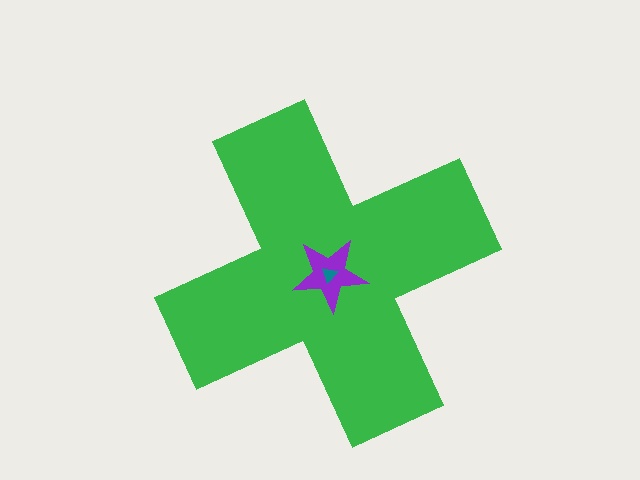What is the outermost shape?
The green cross.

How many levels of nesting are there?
3.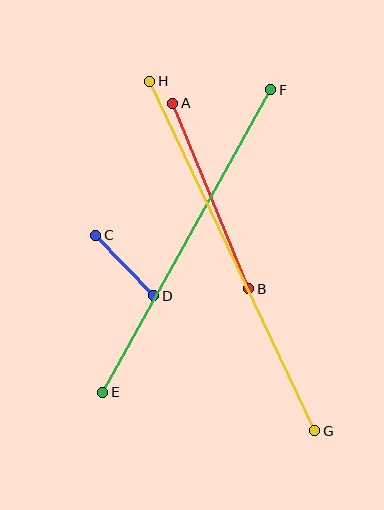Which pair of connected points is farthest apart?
Points G and H are farthest apart.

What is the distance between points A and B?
The distance is approximately 201 pixels.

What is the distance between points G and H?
The distance is approximately 387 pixels.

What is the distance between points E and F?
The distance is approximately 346 pixels.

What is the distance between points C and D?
The distance is approximately 84 pixels.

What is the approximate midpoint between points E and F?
The midpoint is at approximately (187, 241) pixels.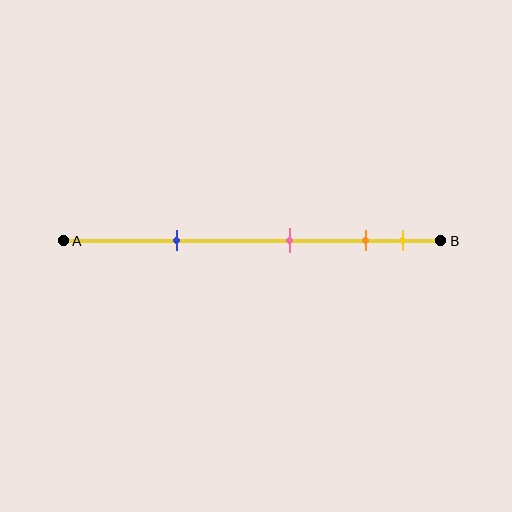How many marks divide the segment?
There are 4 marks dividing the segment.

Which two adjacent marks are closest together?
The orange and yellow marks are the closest adjacent pair.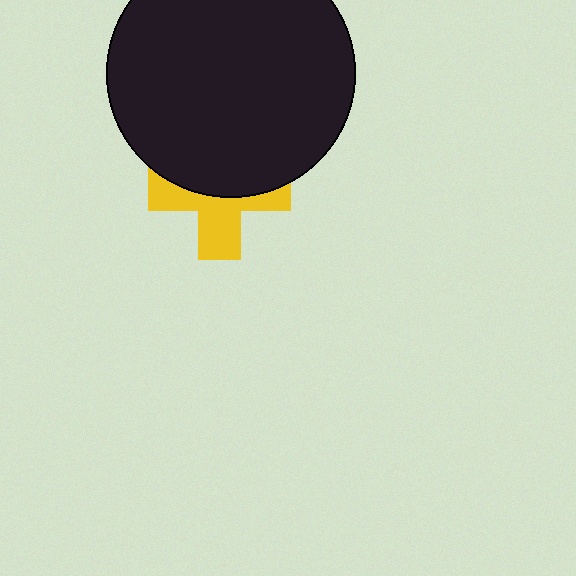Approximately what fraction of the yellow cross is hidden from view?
Roughly 51% of the yellow cross is hidden behind the black circle.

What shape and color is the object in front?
The object in front is a black circle.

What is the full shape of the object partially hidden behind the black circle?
The partially hidden object is a yellow cross.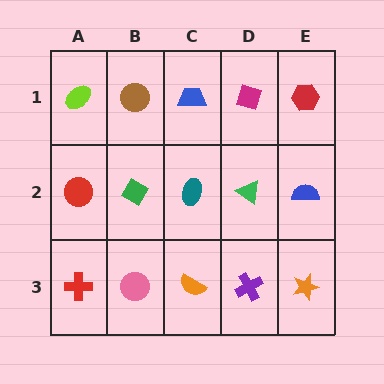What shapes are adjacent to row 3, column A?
A red circle (row 2, column A), a pink circle (row 3, column B).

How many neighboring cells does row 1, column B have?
3.